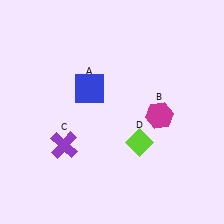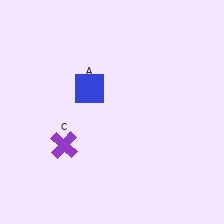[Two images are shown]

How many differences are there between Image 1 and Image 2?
There are 2 differences between the two images.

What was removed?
The lime diamond (D), the magenta hexagon (B) were removed in Image 2.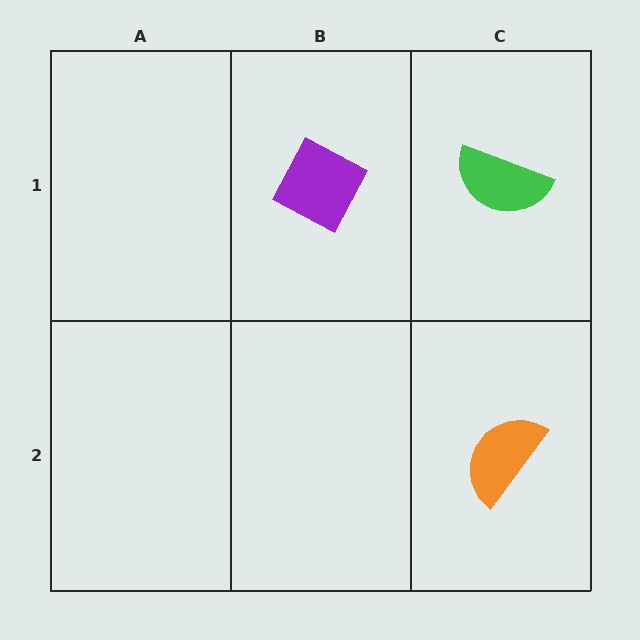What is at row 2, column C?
An orange semicircle.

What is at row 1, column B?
A purple diamond.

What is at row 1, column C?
A green semicircle.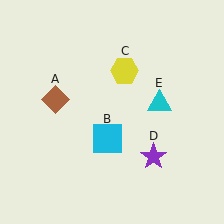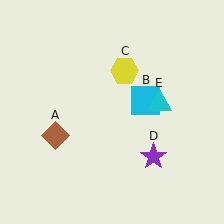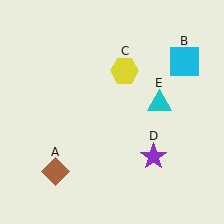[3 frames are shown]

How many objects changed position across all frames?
2 objects changed position: brown diamond (object A), cyan square (object B).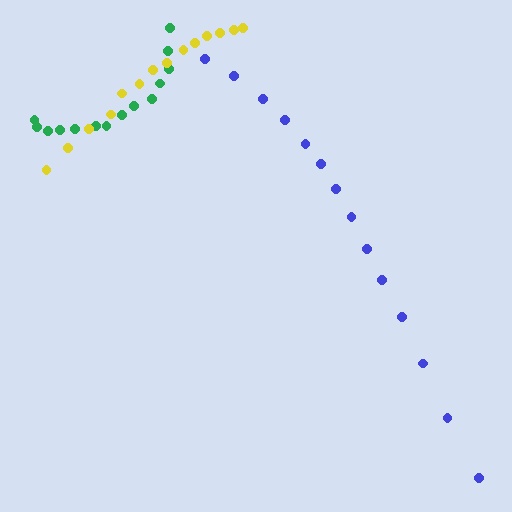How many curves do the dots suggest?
There are 3 distinct paths.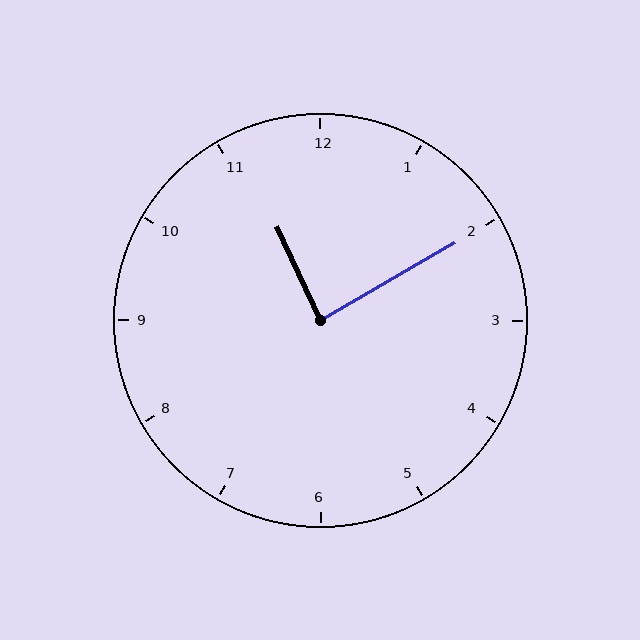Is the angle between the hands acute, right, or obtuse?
It is right.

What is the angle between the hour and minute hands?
Approximately 85 degrees.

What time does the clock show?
11:10.